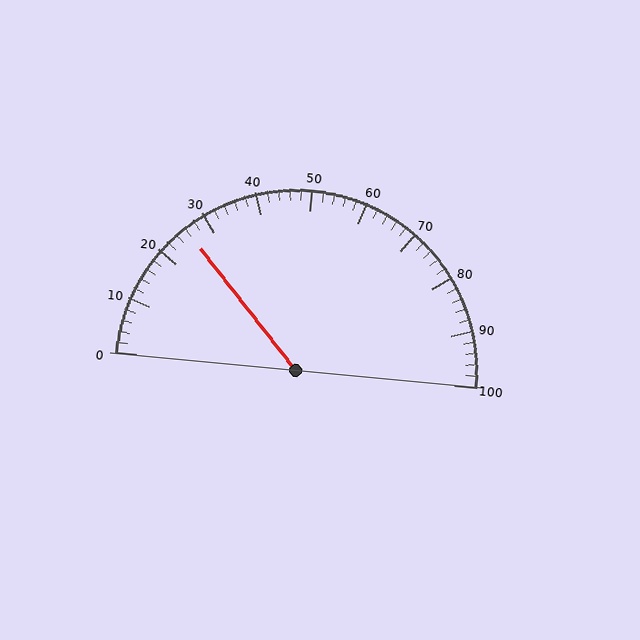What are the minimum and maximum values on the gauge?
The gauge ranges from 0 to 100.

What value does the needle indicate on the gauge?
The needle indicates approximately 26.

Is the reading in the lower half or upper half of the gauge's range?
The reading is in the lower half of the range (0 to 100).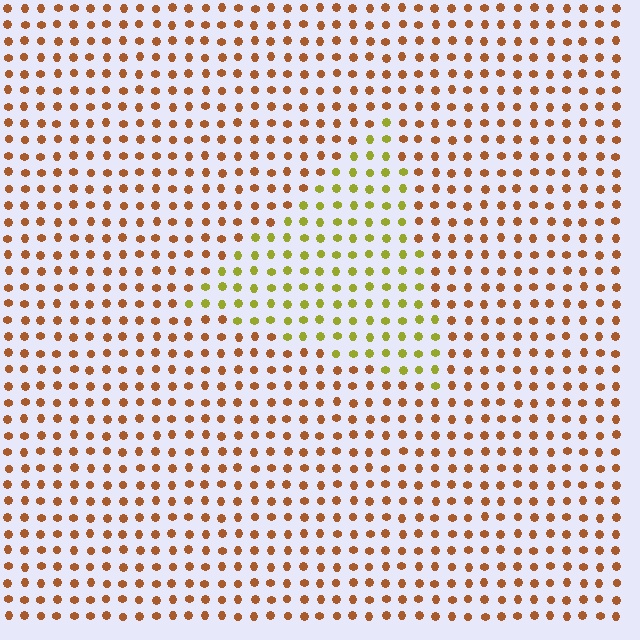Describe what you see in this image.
The image is filled with small brown elements in a uniform arrangement. A triangle-shaped region is visible where the elements are tinted to a slightly different hue, forming a subtle color boundary.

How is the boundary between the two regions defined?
The boundary is defined purely by a slight shift in hue (about 46 degrees). Spacing, size, and orientation are identical on both sides.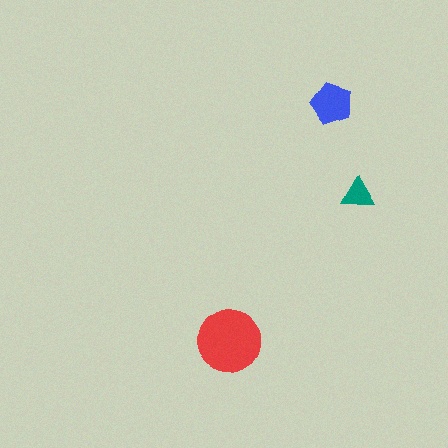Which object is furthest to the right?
The teal triangle is rightmost.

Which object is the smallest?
The teal triangle.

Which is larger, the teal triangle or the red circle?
The red circle.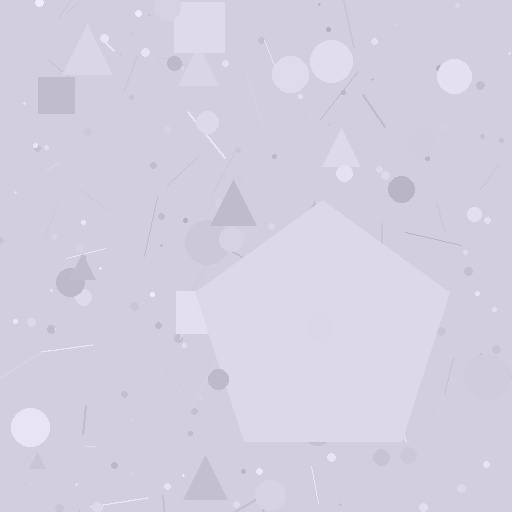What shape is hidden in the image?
A pentagon is hidden in the image.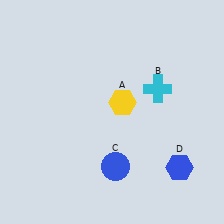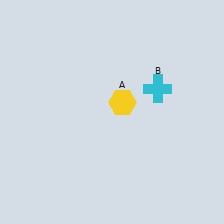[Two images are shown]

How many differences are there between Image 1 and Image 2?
There are 2 differences between the two images.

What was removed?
The blue hexagon (D), the blue circle (C) were removed in Image 2.